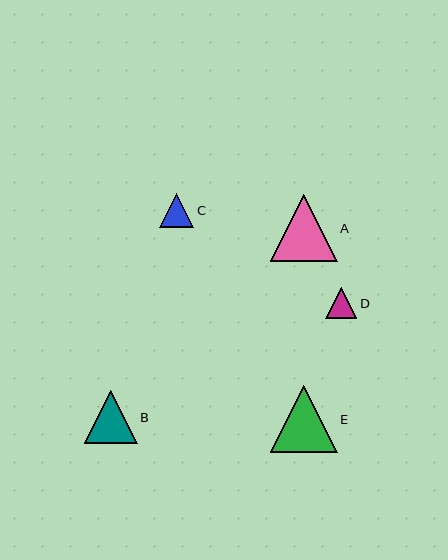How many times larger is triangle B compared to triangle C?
Triangle B is approximately 1.6 times the size of triangle C.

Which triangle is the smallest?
Triangle D is the smallest with a size of approximately 32 pixels.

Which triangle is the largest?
Triangle A is the largest with a size of approximately 67 pixels.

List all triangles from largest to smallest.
From largest to smallest: A, E, B, C, D.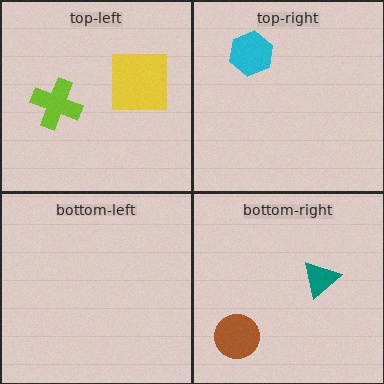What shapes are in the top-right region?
The cyan hexagon.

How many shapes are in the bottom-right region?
2.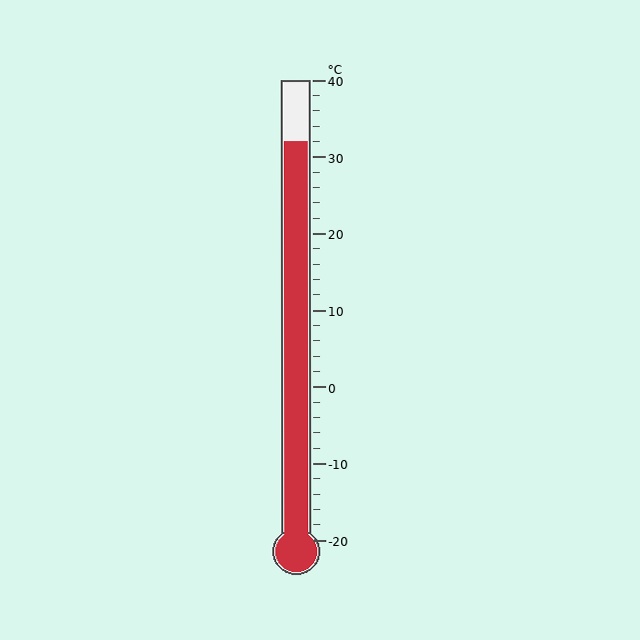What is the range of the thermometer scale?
The thermometer scale ranges from -20°C to 40°C.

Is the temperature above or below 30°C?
The temperature is above 30°C.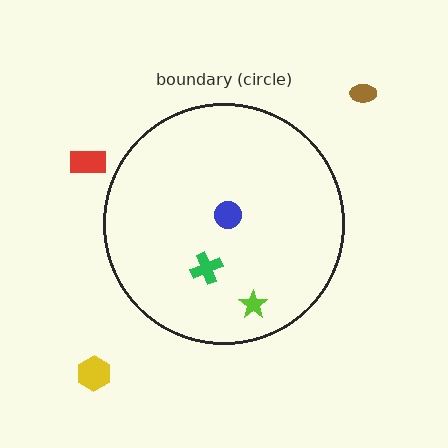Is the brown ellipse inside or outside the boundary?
Outside.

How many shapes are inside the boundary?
3 inside, 3 outside.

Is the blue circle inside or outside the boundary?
Inside.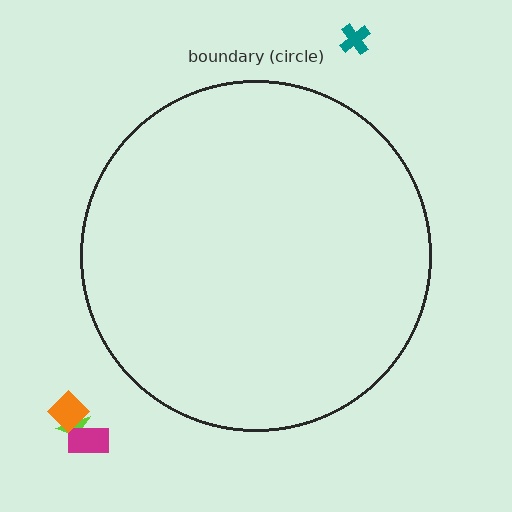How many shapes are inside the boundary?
0 inside, 4 outside.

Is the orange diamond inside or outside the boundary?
Outside.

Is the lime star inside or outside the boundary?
Outside.